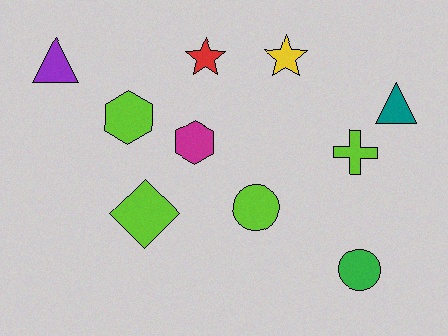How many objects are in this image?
There are 10 objects.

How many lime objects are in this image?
There are 4 lime objects.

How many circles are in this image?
There are 2 circles.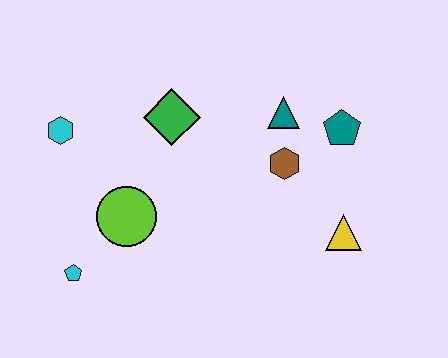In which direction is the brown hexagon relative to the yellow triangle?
The brown hexagon is above the yellow triangle.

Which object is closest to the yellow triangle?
The brown hexagon is closest to the yellow triangle.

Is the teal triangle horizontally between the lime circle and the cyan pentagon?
No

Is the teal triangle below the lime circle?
No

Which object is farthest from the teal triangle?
The cyan pentagon is farthest from the teal triangle.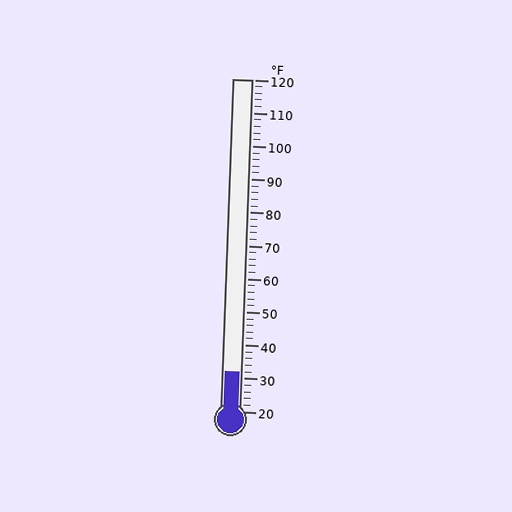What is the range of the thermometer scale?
The thermometer scale ranges from 20°F to 120°F.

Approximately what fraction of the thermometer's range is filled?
The thermometer is filled to approximately 10% of its range.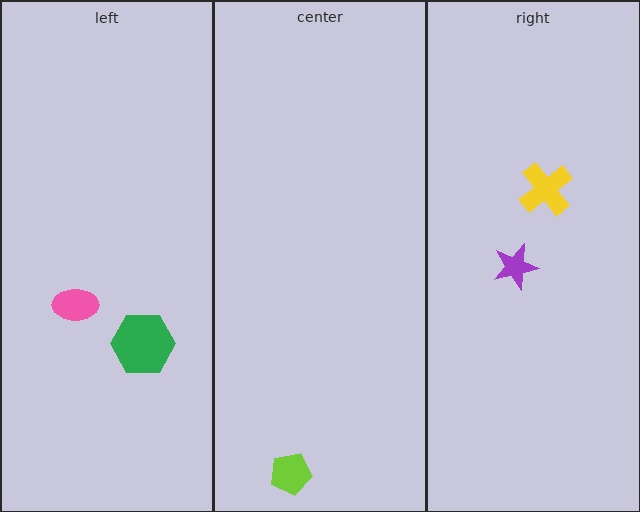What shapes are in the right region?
The purple star, the yellow cross.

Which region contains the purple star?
The right region.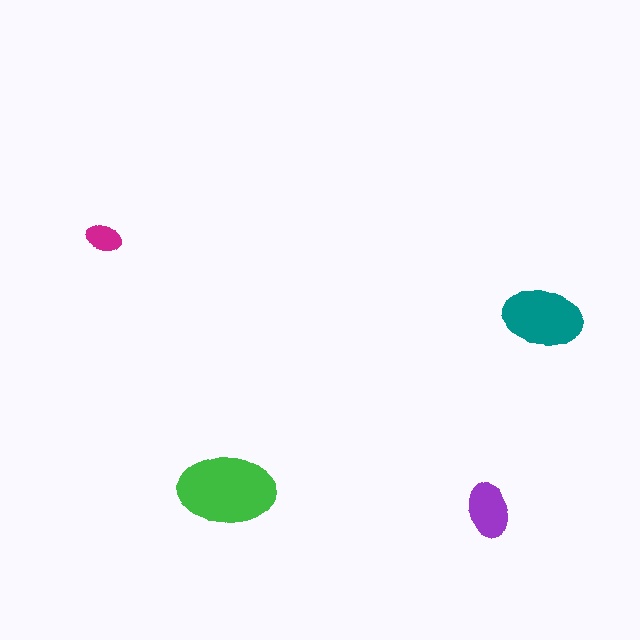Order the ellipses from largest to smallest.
the green one, the teal one, the purple one, the magenta one.